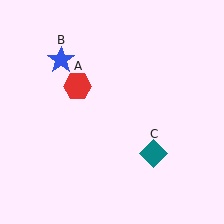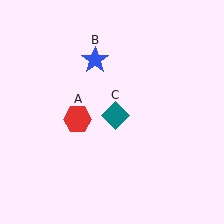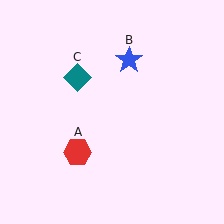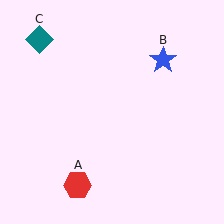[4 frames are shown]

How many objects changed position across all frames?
3 objects changed position: red hexagon (object A), blue star (object B), teal diamond (object C).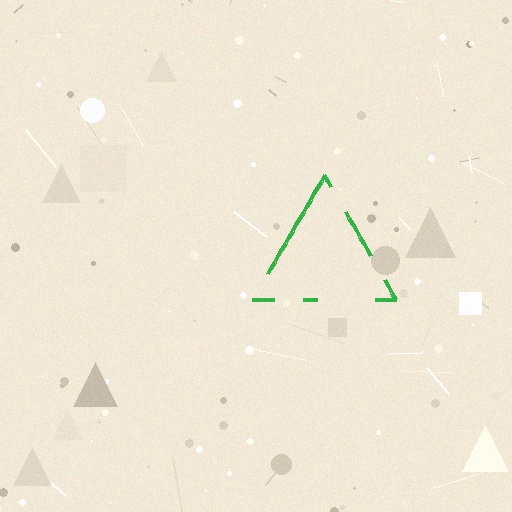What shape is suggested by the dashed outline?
The dashed outline suggests a triangle.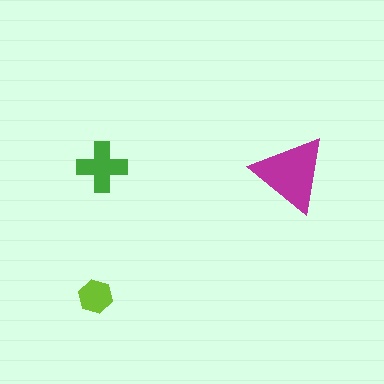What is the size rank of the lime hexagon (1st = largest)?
3rd.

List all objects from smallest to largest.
The lime hexagon, the green cross, the magenta triangle.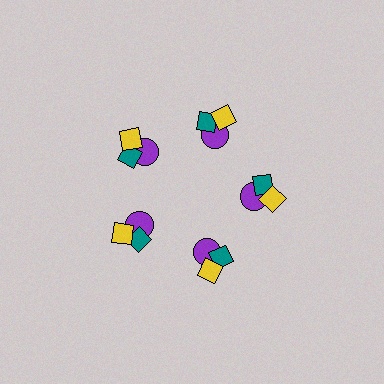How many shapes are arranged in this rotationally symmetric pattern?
There are 15 shapes, arranged in 5 groups of 3.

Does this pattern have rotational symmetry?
Yes, this pattern has 5-fold rotational symmetry. It looks the same after rotating 72 degrees around the center.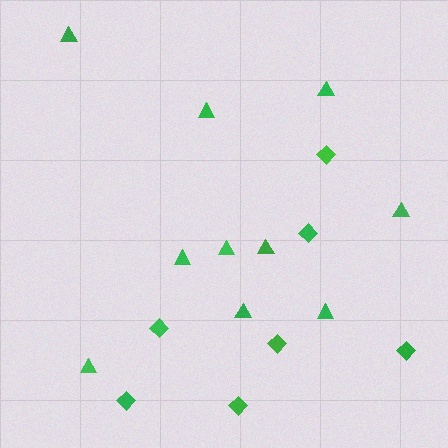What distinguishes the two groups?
There are 2 groups: one group of triangles (10) and one group of diamonds (7).